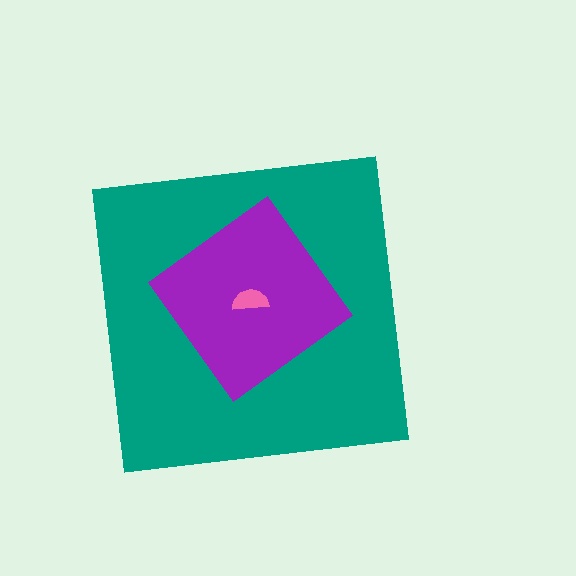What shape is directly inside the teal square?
The purple diamond.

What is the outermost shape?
The teal square.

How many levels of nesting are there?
3.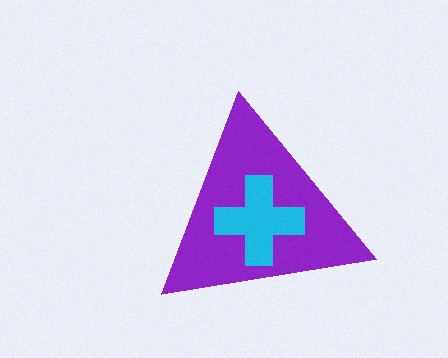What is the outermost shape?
The purple triangle.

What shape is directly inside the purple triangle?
The cyan cross.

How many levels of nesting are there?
2.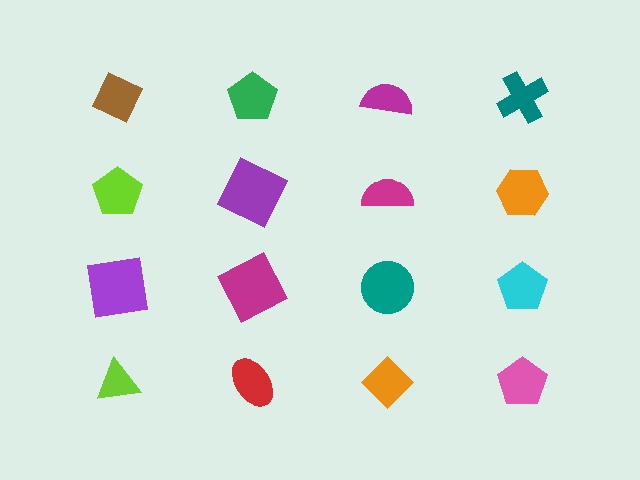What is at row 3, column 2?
A magenta square.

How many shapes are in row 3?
4 shapes.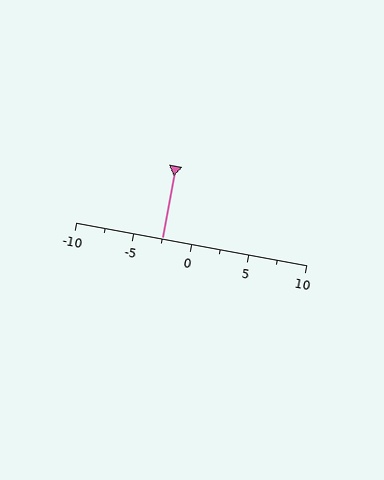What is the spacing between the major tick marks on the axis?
The major ticks are spaced 5 apart.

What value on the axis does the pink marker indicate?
The marker indicates approximately -2.5.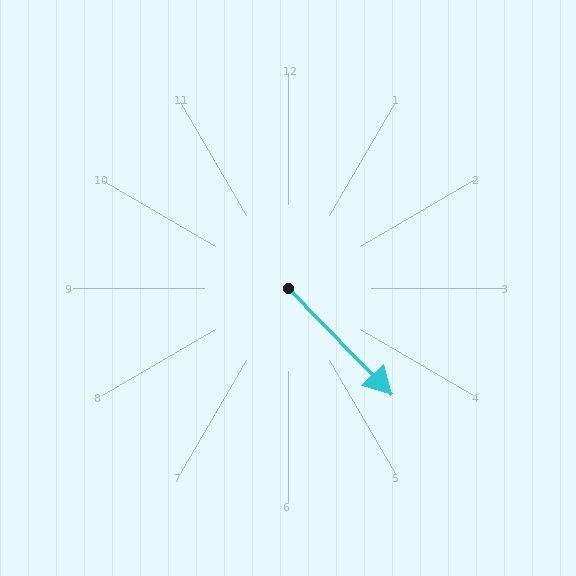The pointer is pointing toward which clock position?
Roughly 5 o'clock.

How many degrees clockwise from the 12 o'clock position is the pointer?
Approximately 136 degrees.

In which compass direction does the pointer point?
Southeast.